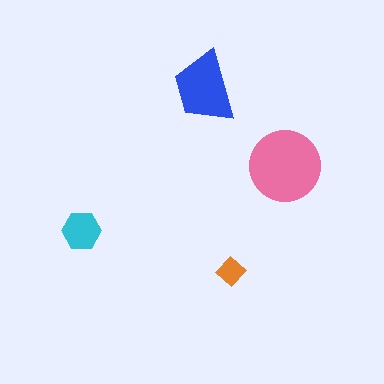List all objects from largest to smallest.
The pink circle, the blue trapezoid, the cyan hexagon, the orange diamond.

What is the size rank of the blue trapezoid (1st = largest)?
2nd.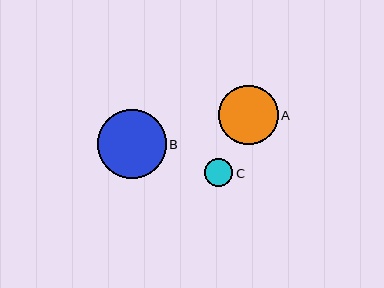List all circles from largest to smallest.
From largest to smallest: B, A, C.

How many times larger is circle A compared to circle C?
Circle A is approximately 2.1 times the size of circle C.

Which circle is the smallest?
Circle C is the smallest with a size of approximately 28 pixels.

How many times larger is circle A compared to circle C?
Circle A is approximately 2.1 times the size of circle C.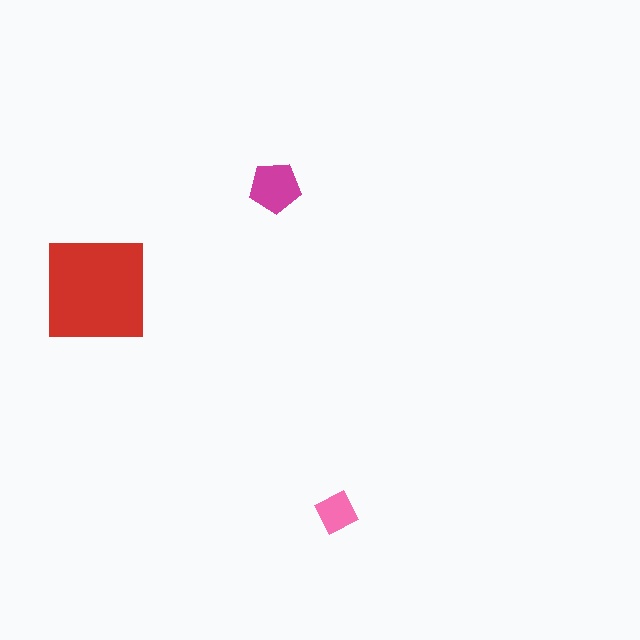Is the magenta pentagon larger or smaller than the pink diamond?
Larger.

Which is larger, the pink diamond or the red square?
The red square.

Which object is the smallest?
The pink diamond.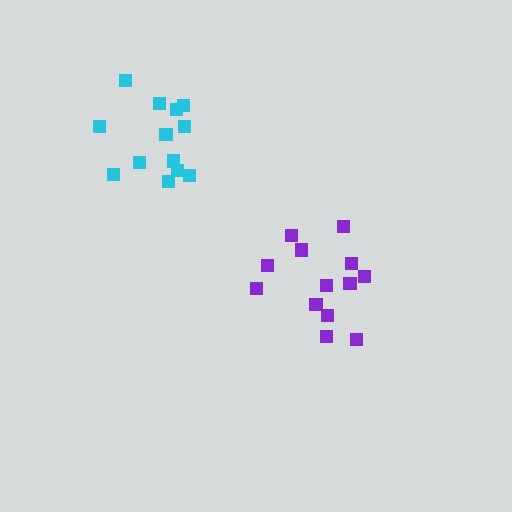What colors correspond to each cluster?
The clusters are colored: purple, cyan.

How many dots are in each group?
Group 1: 13 dots, Group 2: 13 dots (26 total).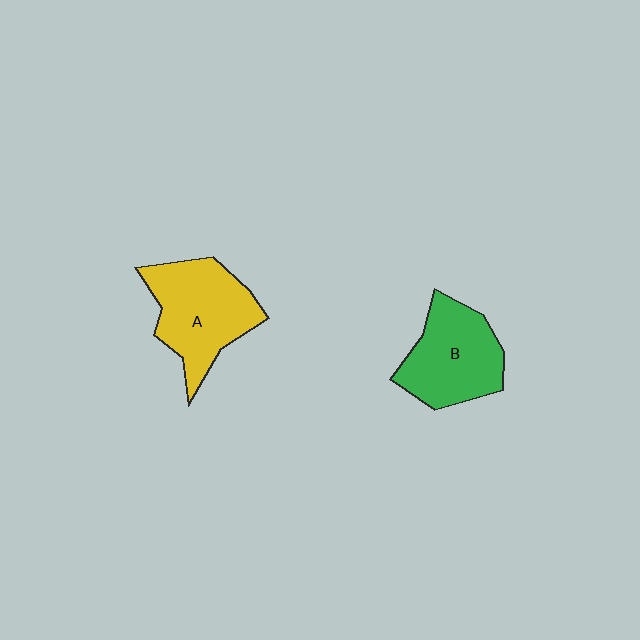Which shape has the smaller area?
Shape B (green).